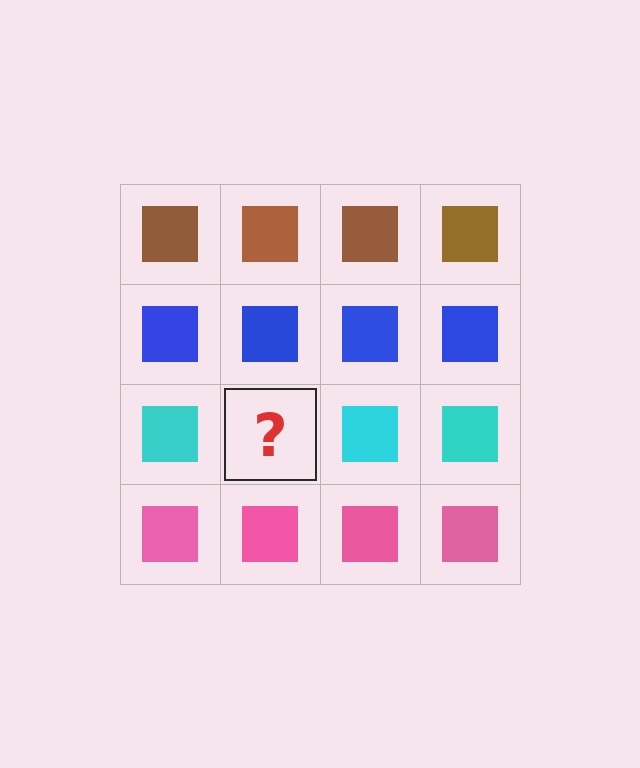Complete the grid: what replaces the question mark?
The question mark should be replaced with a cyan square.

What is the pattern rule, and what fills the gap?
The rule is that each row has a consistent color. The gap should be filled with a cyan square.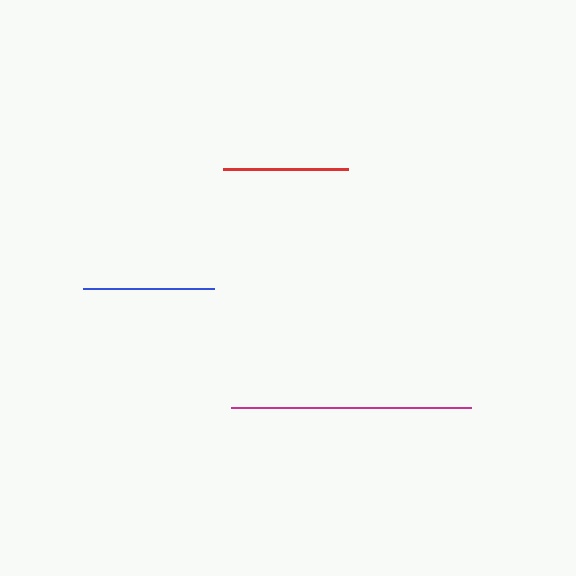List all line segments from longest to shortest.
From longest to shortest: magenta, blue, red.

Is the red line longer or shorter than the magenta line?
The magenta line is longer than the red line.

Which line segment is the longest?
The magenta line is the longest at approximately 239 pixels.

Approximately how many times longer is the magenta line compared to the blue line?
The magenta line is approximately 1.8 times the length of the blue line.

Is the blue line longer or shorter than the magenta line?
The magenta line is longer than the blue line.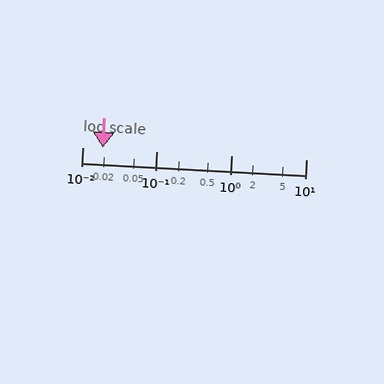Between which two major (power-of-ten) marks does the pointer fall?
The pointer is between 0.01 and 0.1.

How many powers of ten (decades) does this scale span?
The scale spans 3 decades, from 0.01 to 10.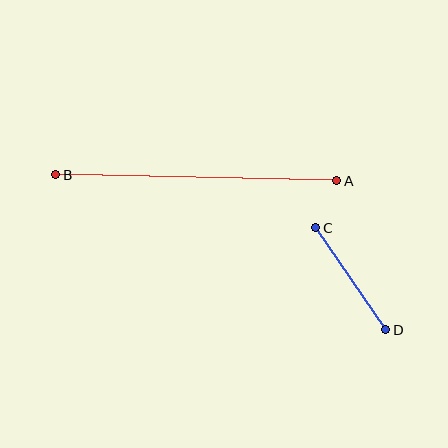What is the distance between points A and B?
The distance is approximately 281 pixels.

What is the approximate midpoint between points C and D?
The midpoint is at approximately (351, 279) pixels.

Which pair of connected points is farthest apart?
Points A and B are farthest apart.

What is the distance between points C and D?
The distance is approximately 124 pixels.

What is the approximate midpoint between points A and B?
The midpoint is at approximately (196, 178) pixels.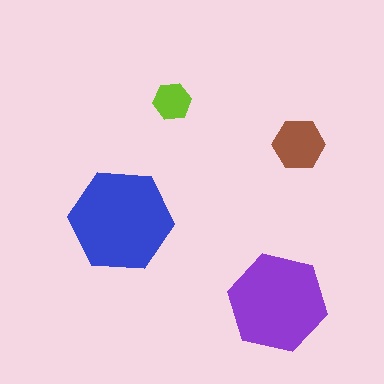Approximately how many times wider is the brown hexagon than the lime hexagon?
About 1.5 times wider.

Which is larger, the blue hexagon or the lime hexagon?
The blue one.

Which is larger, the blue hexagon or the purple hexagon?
The blue one.